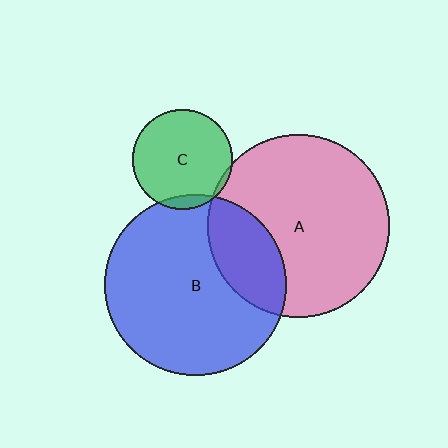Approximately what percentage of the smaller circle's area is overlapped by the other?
Approximately 5%.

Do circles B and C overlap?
Yes.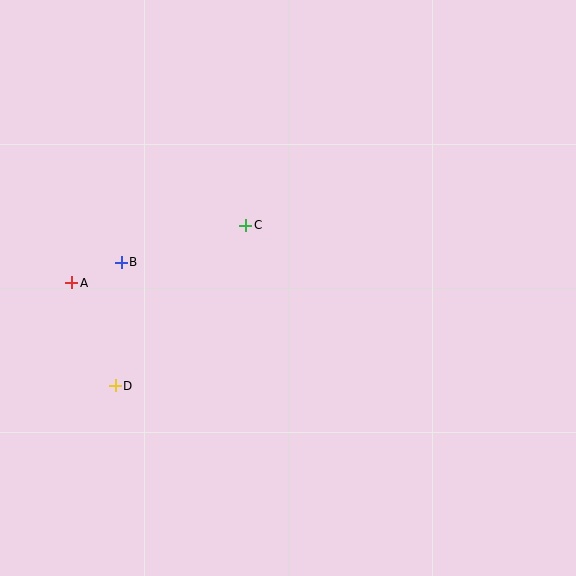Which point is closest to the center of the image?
Point C at (246, 225) is closest to the center.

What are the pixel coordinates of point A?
Point A is at (72, 283).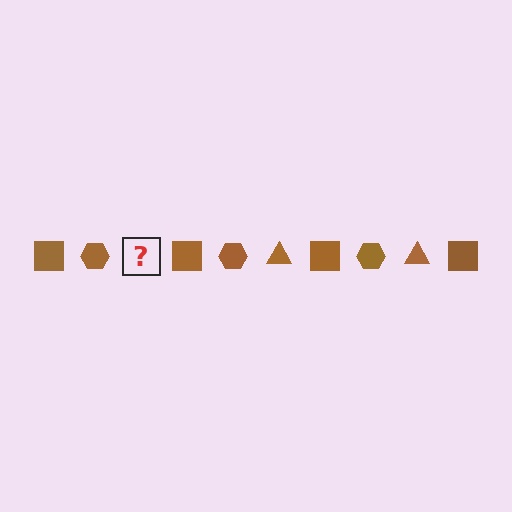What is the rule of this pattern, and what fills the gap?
The rule is that the pattern cycles through square, hexagon, triangle shapes in brown. The gap should be filled with a brown triangle.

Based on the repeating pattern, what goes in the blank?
The blank should be a brown triangle.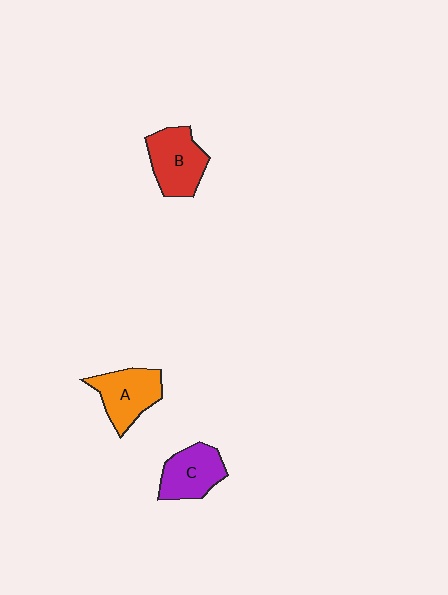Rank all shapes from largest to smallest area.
From largest to smallest: B (red), A (orange), C (purple).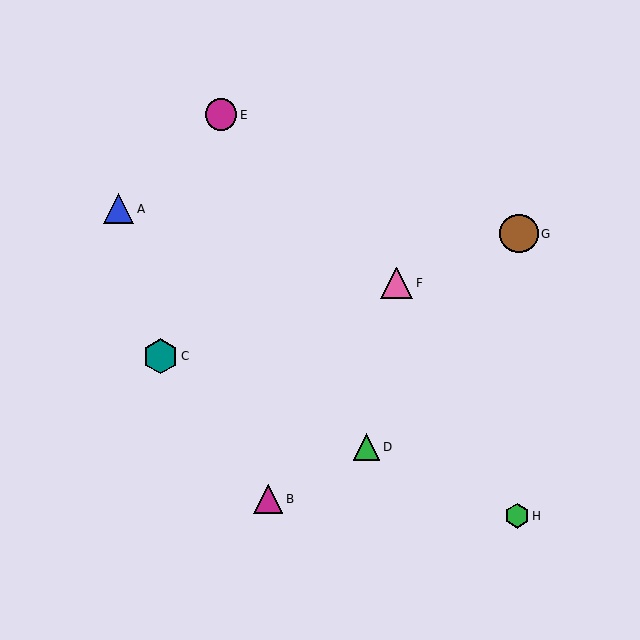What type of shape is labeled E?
Shape E is a magenta circle.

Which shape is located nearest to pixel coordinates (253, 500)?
The magenta triangle (labeled B) at (268, 499) is nearest to that location.